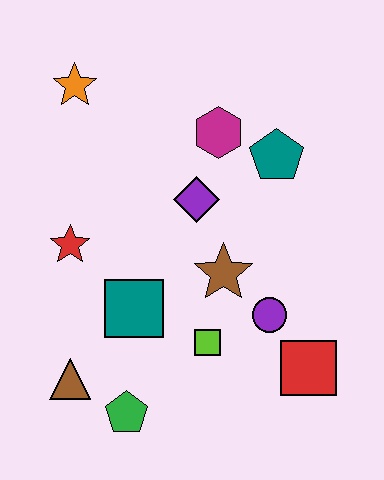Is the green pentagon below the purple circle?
Yes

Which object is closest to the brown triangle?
The green pentagon is closest to the brown triangle.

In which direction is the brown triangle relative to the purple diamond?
The brown triangle is below the purple diamond.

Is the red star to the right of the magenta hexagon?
No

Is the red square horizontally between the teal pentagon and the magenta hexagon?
No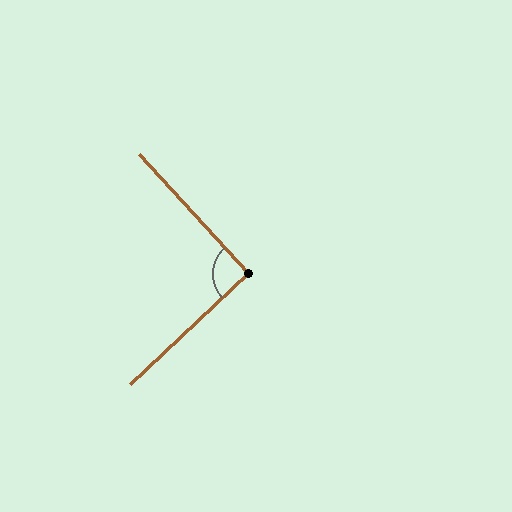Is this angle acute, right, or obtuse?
It is approximately a right angle.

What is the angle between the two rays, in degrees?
Approximately 91 degrees.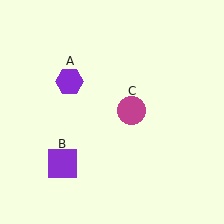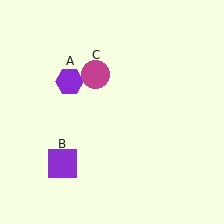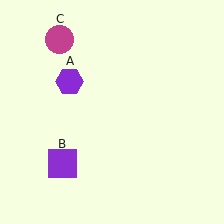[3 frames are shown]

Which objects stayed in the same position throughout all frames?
Purple hexagon (object A) and purple square (object B) remained stationary.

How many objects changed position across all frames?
1 object changed position: magenta circle (object C).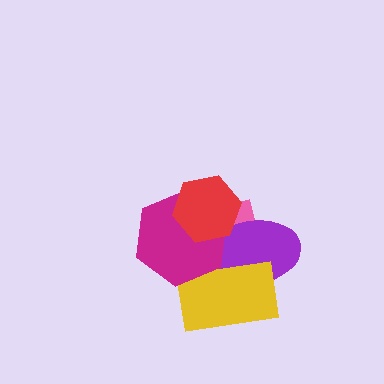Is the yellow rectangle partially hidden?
Yes, it is partially covered by another shape.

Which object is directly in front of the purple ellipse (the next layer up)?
The yellow rectangle is directly in front of the purple ellipse.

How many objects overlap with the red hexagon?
3 objects overlap with the red hexagon.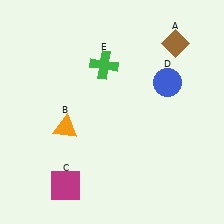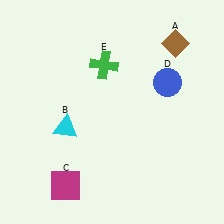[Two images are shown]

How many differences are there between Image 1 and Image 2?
There is 1 difference between the two images.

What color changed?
The triangle (B) changed from orange in Image 1 to cyan in Image 2.